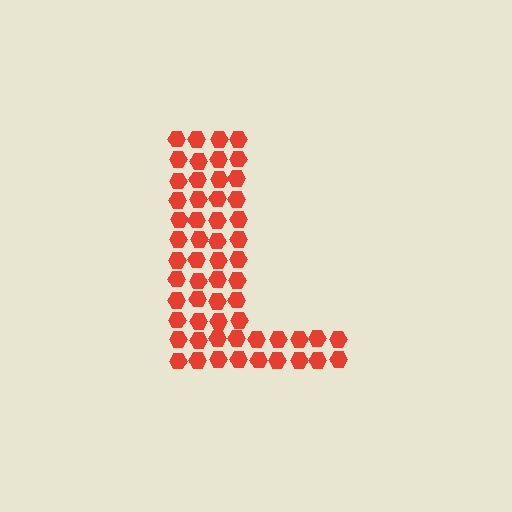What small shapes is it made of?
It is made of small hexagons.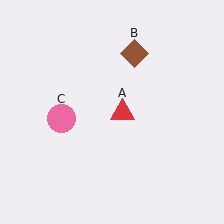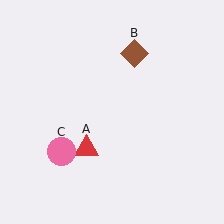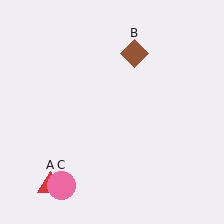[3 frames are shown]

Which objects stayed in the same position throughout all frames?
Brown diamond (object B) remained stationary.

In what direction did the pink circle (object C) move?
The pink circle (object C) moved down.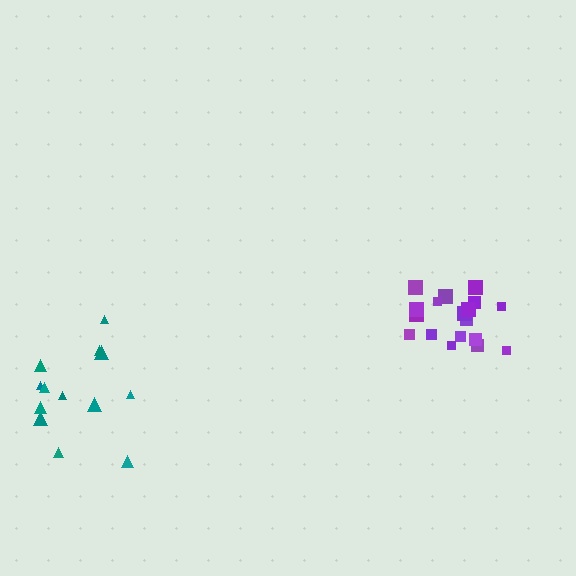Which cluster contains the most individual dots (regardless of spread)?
Purple (18).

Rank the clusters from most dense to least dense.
purple, teal.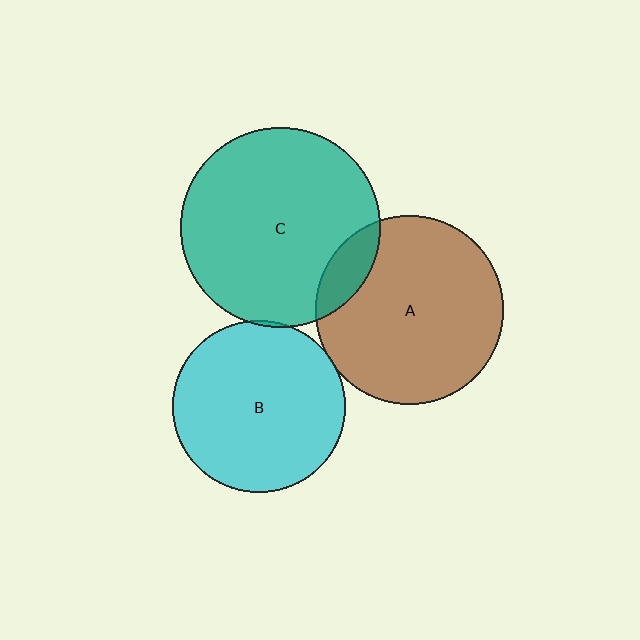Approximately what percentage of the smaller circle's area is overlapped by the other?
Approximately 10%.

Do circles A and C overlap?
Yes.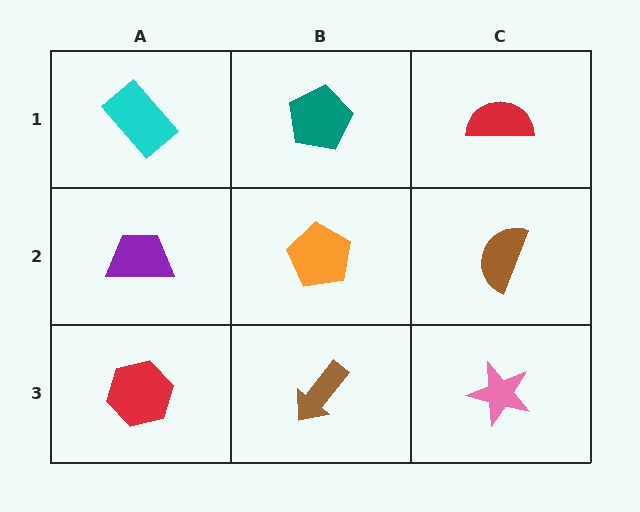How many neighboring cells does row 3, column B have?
3.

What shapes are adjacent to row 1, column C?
A brown semicircle (row 2, column C), a teal pentagon (row 1, column B).